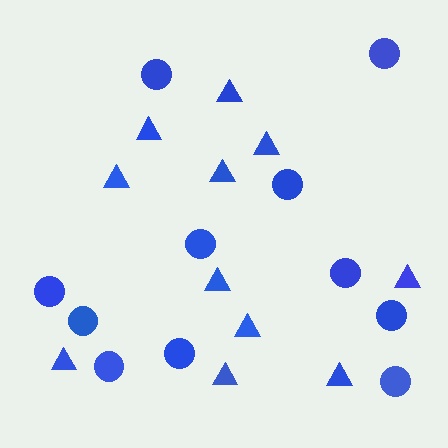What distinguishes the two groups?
There are 2 groups: one group of circles (11) and one group of triangles (11).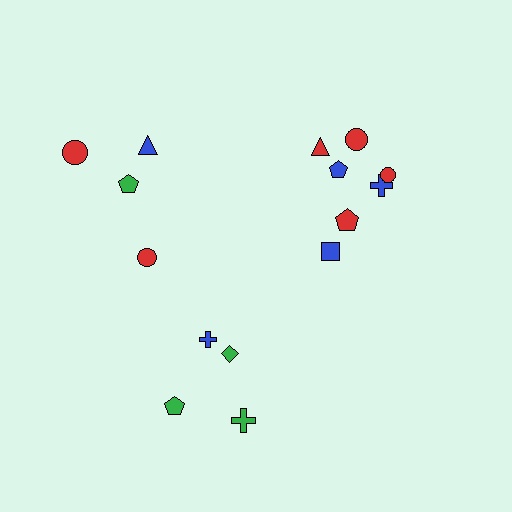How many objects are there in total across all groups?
There are 15 objects.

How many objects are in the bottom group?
There are 4 objects.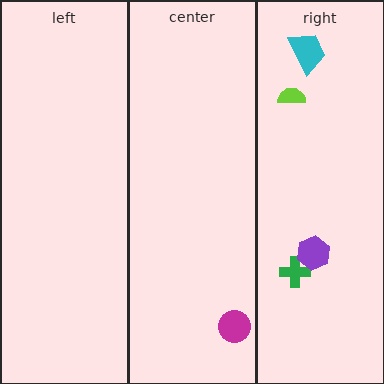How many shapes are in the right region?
4.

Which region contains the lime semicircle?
The right region.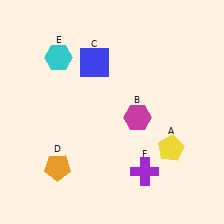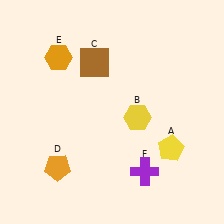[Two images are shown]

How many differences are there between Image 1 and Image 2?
There are 3 differences between the two images.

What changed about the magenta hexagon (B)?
In Image 1, B is magenta. In Image 2, it changed to yellow.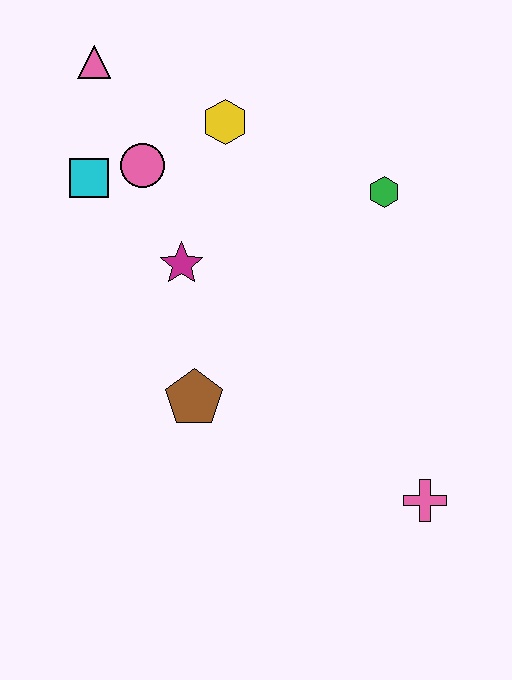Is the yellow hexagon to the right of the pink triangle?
Yes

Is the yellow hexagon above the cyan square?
Yes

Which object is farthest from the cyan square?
The pink cross is farthest from the cyan square.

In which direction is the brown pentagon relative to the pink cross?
The brown pentagon is to the left of the pink cross.